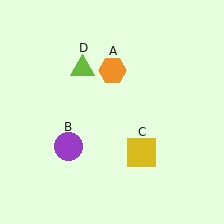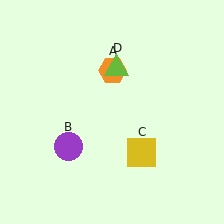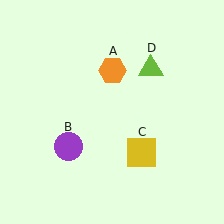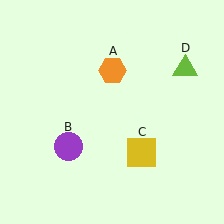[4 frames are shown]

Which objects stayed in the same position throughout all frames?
Orange hexagon (object A) and purple circle (object B) and yellow square (object C) remained stationary.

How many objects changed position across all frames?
1 object changed position: lime triangle (object D).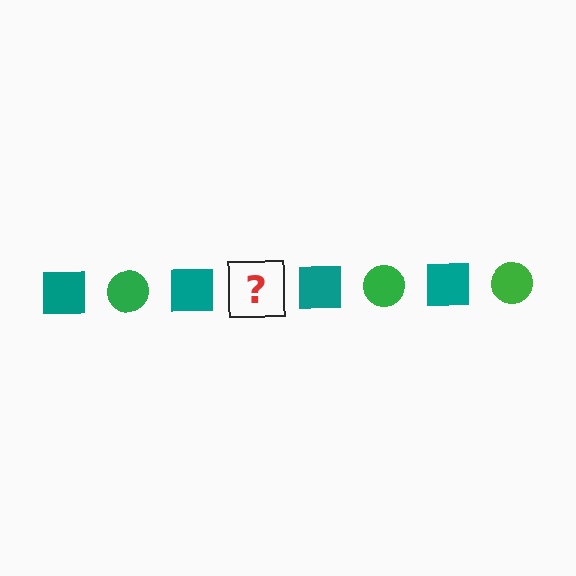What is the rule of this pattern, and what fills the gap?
The rule is that the pattern alternates between teal square and green circle. The gap should be filled with a green circle.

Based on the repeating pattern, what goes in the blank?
The blank should be a green circle.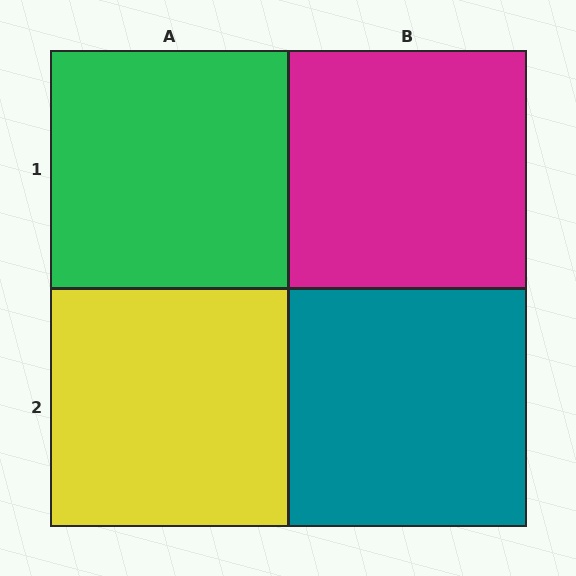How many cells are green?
1 cell is green.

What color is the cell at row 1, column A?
Green.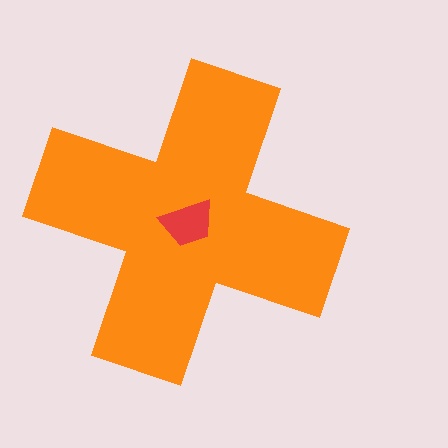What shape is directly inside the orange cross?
The red trapezoid.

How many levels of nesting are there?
2.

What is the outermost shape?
The orange cross.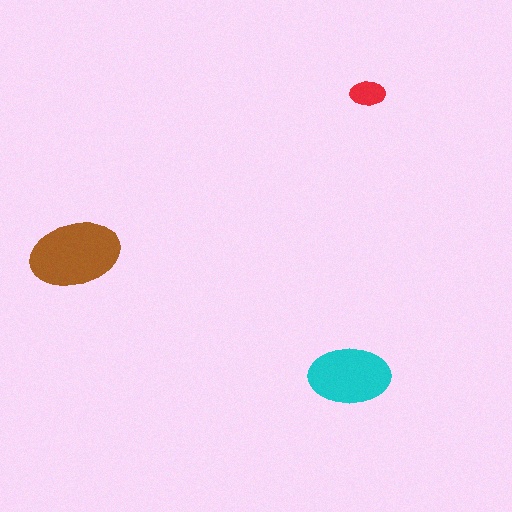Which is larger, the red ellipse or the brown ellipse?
The brown one.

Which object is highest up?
The red ellipse is topmost.